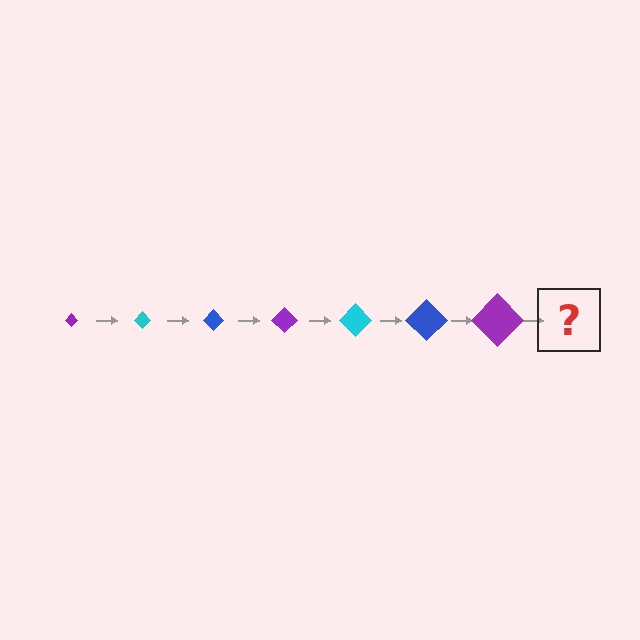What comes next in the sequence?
The next element should be a cyan diamond, larger than the previous one.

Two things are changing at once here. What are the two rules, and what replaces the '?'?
The two rules are that the diamond grows larger each step and the color cycles through purple, cyan, and blue. The '?' should be a cyan diamond, larger than the previous one.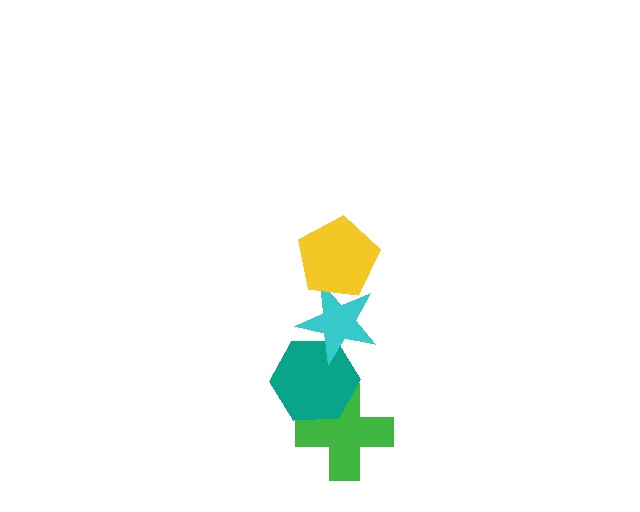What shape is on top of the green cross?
The teal hexagon is on top of the green cross.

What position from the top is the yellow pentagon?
The yellow pentagon is 1st from the top.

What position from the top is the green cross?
The green cross is 4th from the top.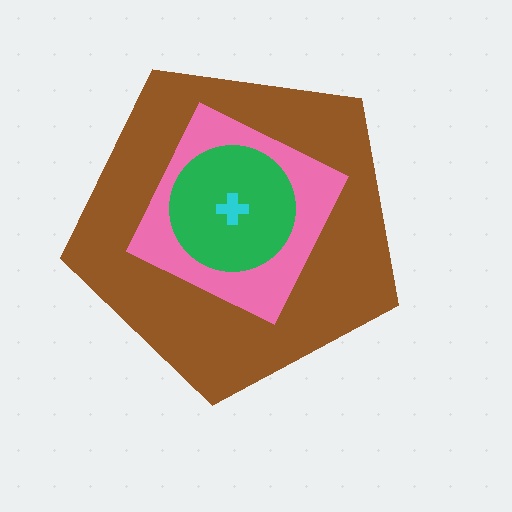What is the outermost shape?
The brown pentagon.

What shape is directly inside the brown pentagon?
The pink square.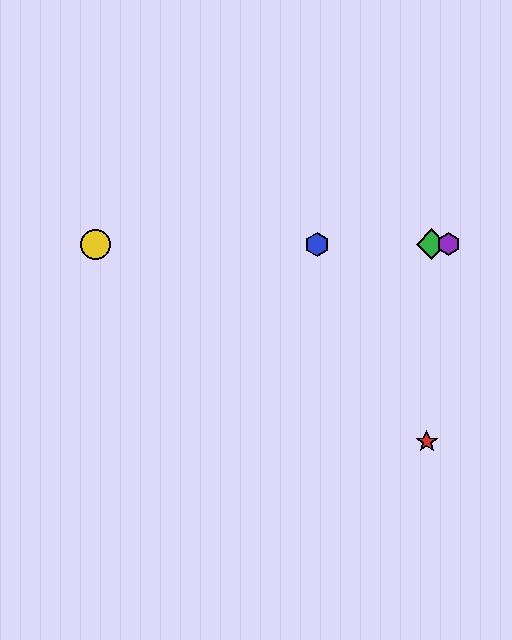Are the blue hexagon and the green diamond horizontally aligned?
Yes, both are at y≈244.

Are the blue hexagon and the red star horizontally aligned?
No, the blue hexagon is at y≈244 and the red star is at y≈442.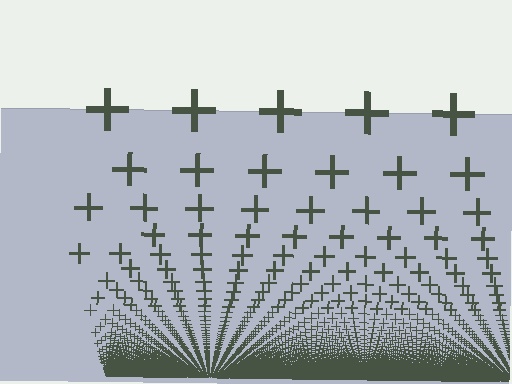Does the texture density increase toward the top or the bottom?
Density increases toward the bottom.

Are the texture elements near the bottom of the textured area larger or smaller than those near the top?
Smaller. The gradient is inverted — elements near the bottom are smaller and denser.